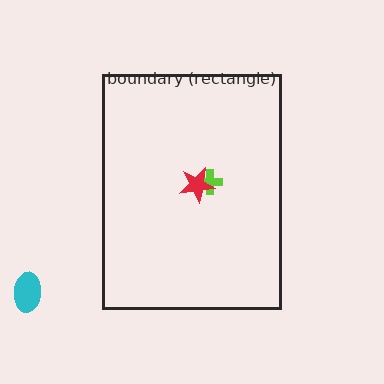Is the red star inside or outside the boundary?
Inside.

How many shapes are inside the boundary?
2 inside, 1 outside.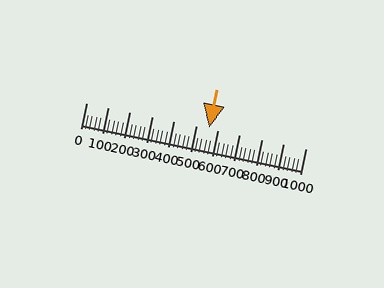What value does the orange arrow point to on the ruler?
The orange arrow points to approximately 559.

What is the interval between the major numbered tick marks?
The major tick marks are spaced 100 units apart.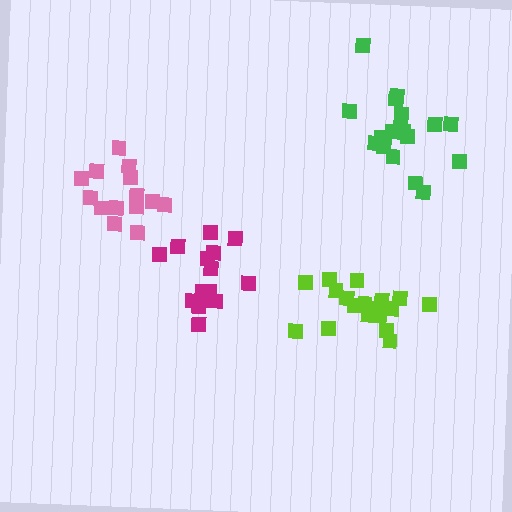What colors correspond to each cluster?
The clusters are colored: green, pink, magenta, lime.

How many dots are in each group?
Group 1: 18 dots, Group 2: 14 dots, Group 3: 15 dots, Group 4: 18 dots (65 total).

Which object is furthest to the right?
The green cluster is rightmost.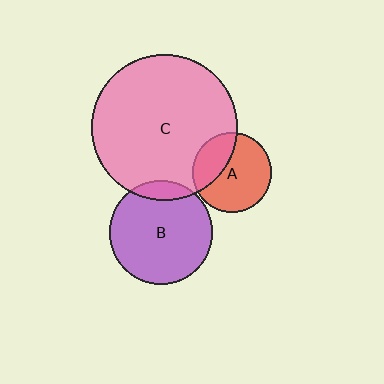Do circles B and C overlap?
Yes.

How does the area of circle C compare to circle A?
Approximately 3.4 times.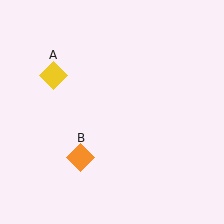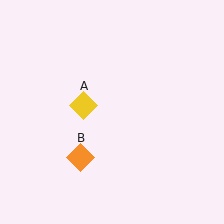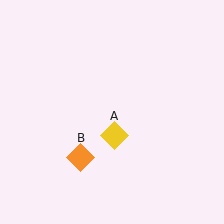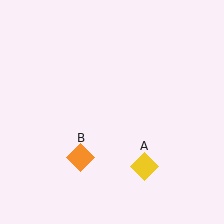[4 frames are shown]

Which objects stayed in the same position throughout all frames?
Orange diamond (object B) remained stationary.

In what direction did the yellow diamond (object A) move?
The yellow diamond (object A) moved down and to the right.